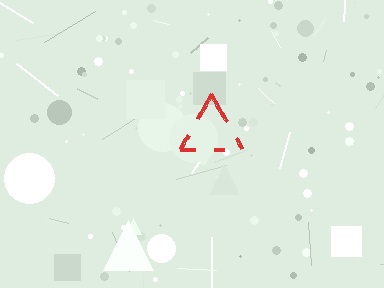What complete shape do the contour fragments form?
The contour fragments form a triangle.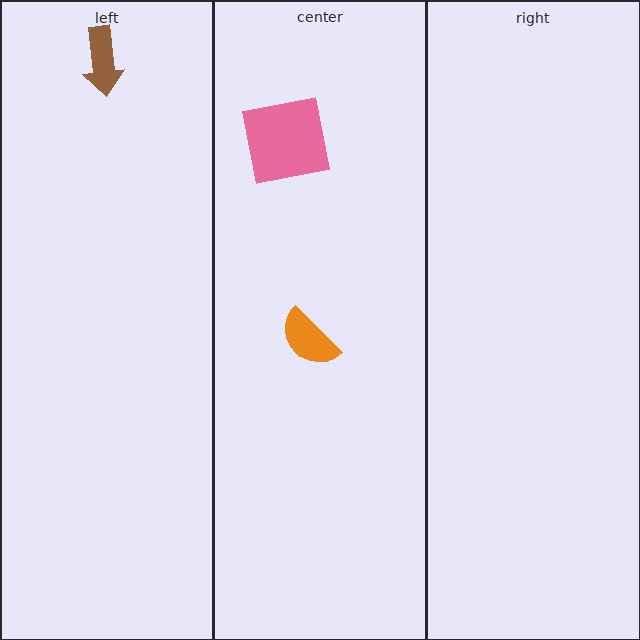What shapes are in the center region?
The pink square, the orange semicircle.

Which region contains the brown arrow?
The left region.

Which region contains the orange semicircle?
The center region.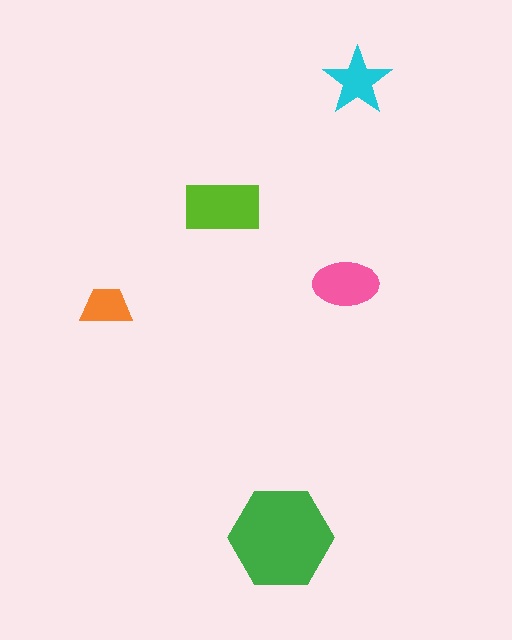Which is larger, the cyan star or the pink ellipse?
The pink ellipse.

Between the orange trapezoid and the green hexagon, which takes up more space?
The green hexagon.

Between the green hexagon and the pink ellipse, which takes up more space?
The green hexagon.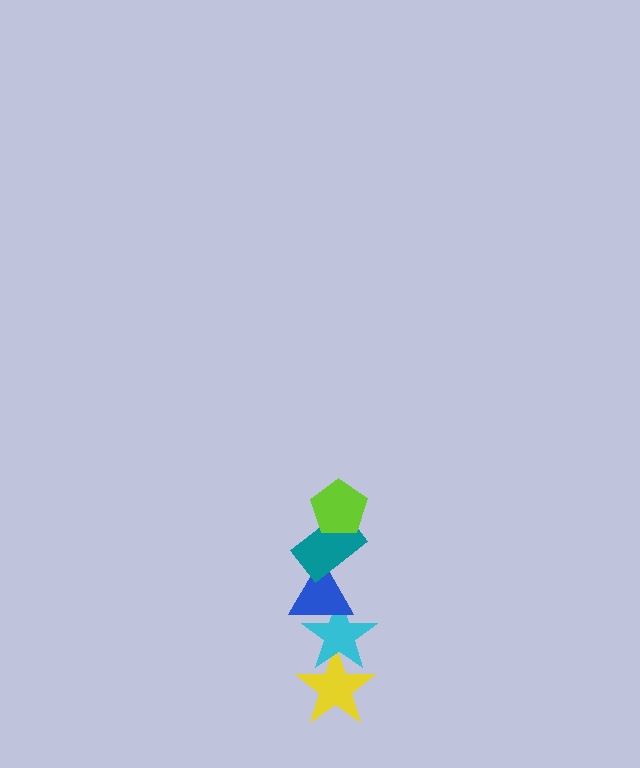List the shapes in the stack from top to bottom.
From top to bottom: the lime pentagon, the teal rectangle, the blue triangle, the cyan star, the yellow star.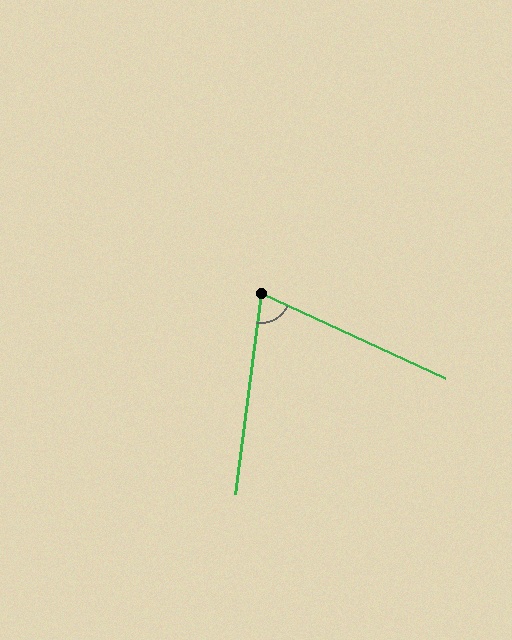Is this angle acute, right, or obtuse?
It is acute.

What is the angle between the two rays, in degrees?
Approximately 73 degrees.